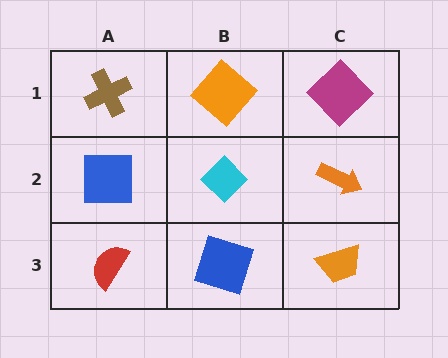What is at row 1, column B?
An orange diamond.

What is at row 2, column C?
An orange arrow.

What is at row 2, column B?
A cyan diamond.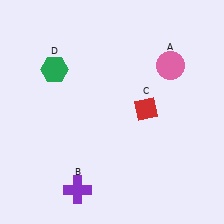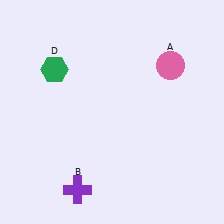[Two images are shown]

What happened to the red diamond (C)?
The red diamond (C) was removed in Image 2. It was in the top-right area of Image 1.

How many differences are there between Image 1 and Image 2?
There is 1 difference between the two images.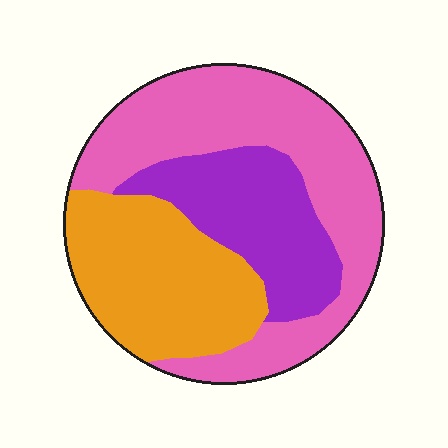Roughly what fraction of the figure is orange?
Orange covers roughly 30% of the figure.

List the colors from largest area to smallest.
From largest to smallest: pink, orange, purple.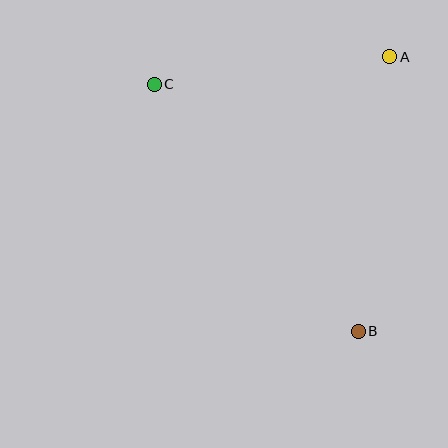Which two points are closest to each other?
Points A and C are closest to each other.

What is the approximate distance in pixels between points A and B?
The distance between A and B is approximately 277 pixels.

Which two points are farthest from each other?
Points B and C are farthest from each other.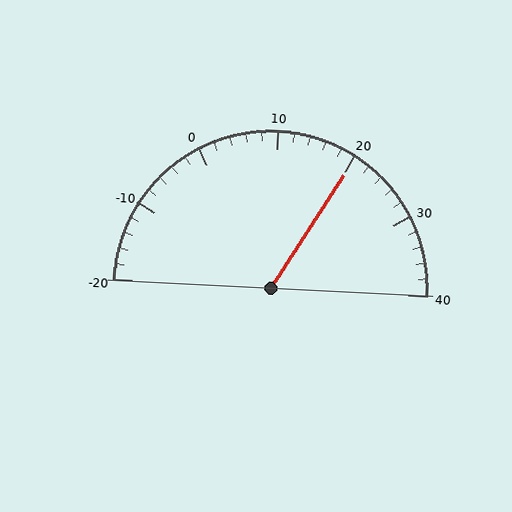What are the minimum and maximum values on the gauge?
The gauge ranges from -20 to 40.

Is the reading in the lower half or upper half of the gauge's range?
The reading is in the upper half of the range (-20 to 40).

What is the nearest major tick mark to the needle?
The nearest major tick mark is 20.